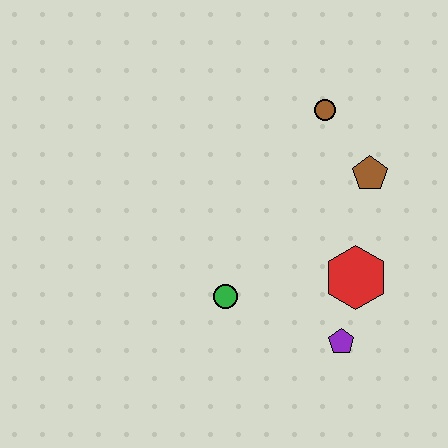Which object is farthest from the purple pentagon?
The brown circle is farthest from the purple pentagon.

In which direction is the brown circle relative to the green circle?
The brown circle is above the green circle.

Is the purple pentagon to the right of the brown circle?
Yes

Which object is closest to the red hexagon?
The purple pentagon is closest to the red hexagon.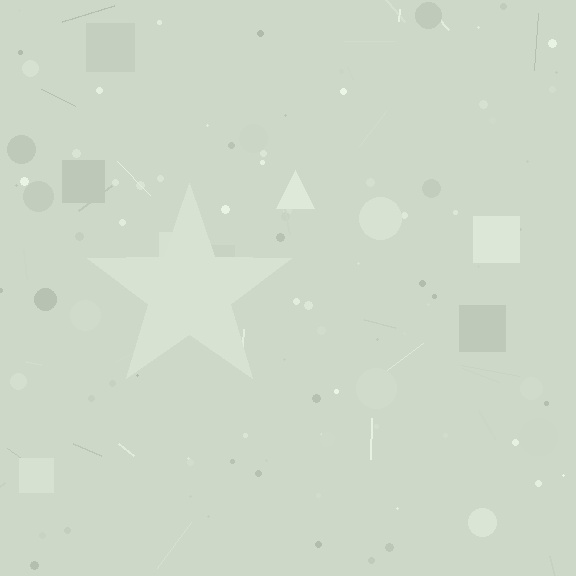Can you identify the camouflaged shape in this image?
The camouflaged shape is a star.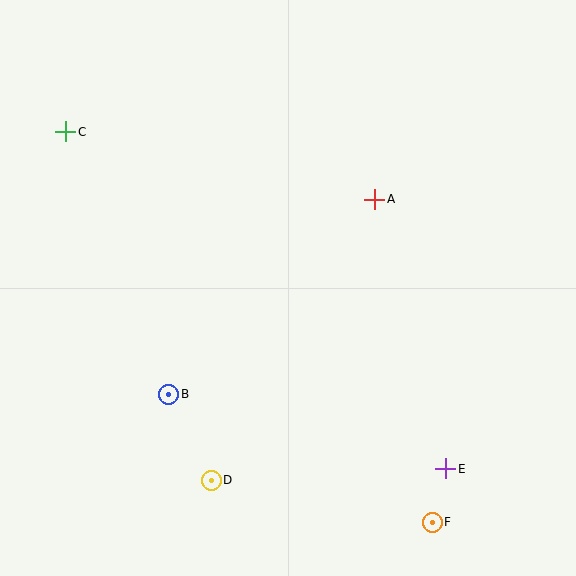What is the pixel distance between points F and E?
The distance between F and E is 55 pixels.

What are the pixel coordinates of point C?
Point C is at (66, 132).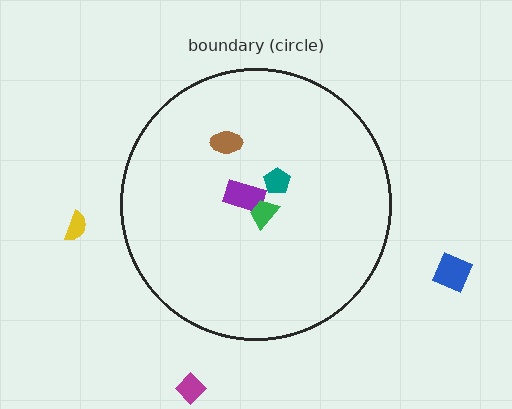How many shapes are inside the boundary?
4 inside, 3 outside.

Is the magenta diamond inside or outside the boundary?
Outside.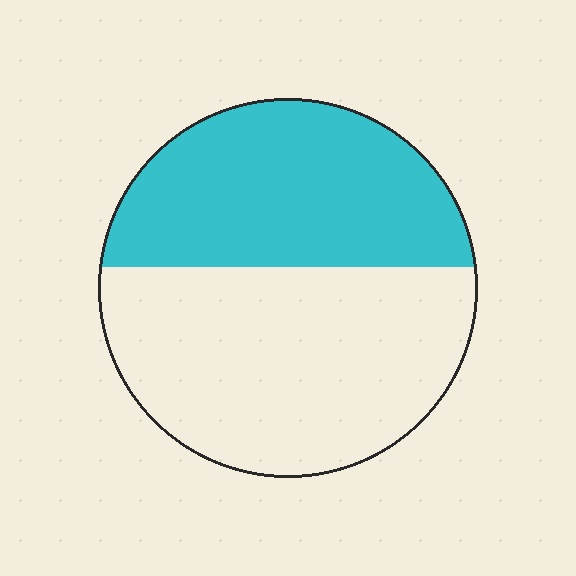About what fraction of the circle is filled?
About two fifths (2/5).